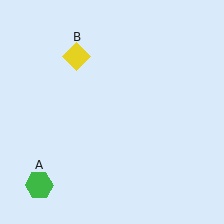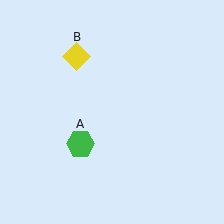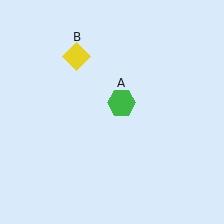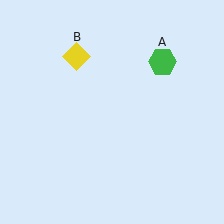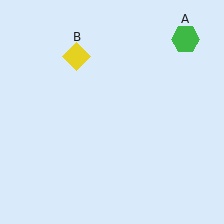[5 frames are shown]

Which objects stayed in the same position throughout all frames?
Yellow diamond (object B) remained stationary.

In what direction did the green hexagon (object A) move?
The green hexagon (object A) moved up and to the right.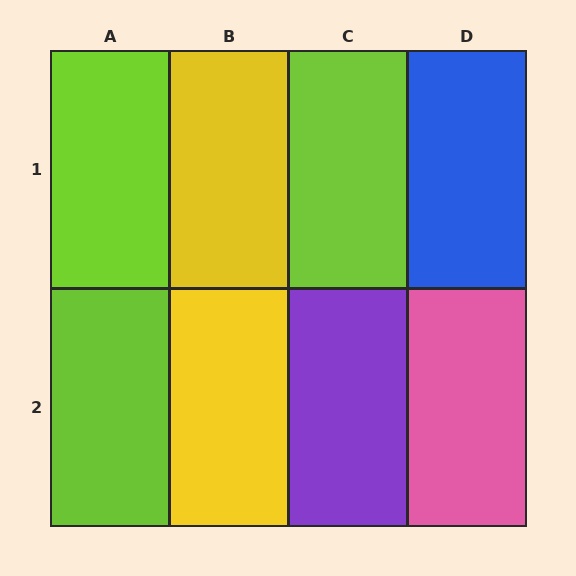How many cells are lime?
3 cells are lime.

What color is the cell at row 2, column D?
Pink.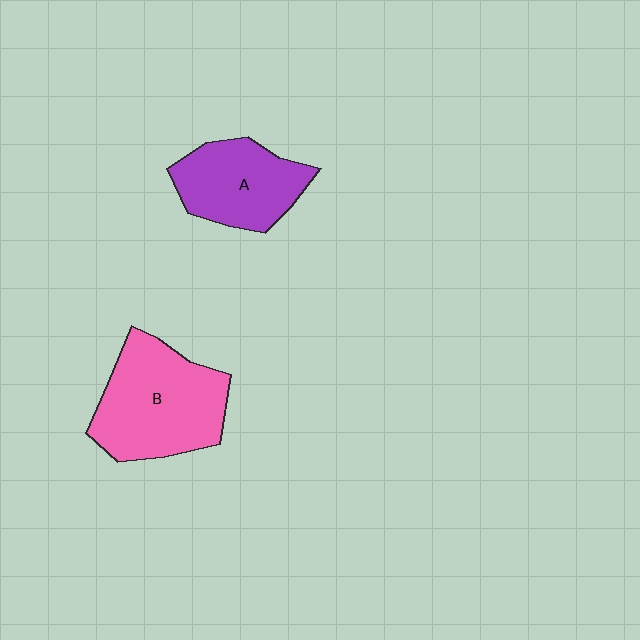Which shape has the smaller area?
Shape A (purple).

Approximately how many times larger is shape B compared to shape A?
Approximately 1.4 times.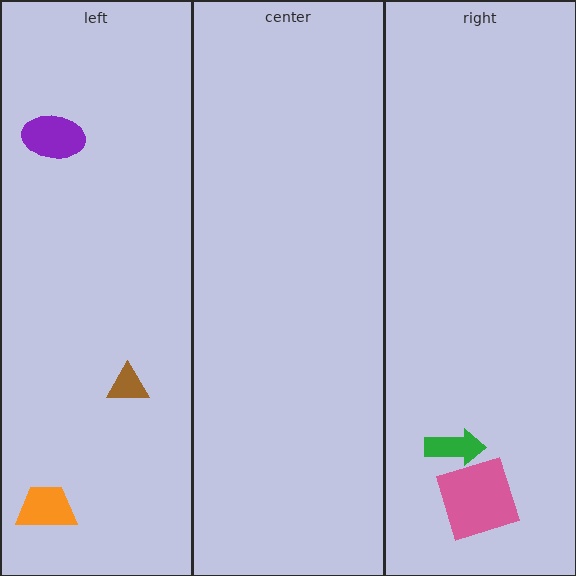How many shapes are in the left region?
3.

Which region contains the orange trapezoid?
The left region.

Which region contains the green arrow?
The right region.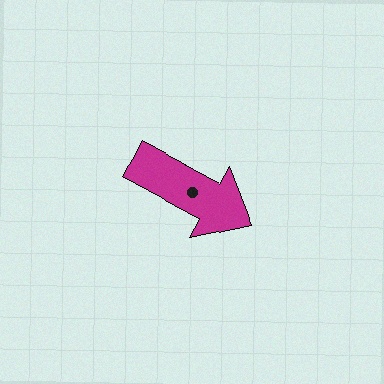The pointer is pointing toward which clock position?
Roughly 4 o'clock.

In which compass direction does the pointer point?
Southeast.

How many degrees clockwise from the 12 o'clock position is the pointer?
Approximately 118 degrees.